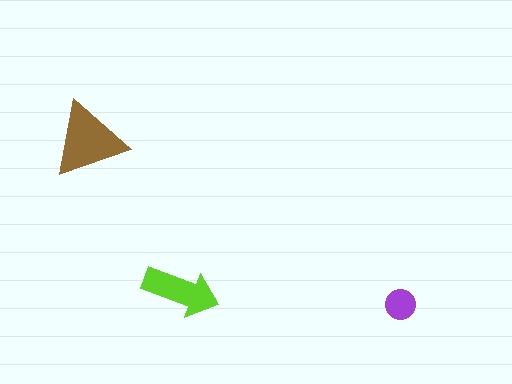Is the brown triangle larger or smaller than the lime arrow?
Larger.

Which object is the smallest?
The purple circle.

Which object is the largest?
The brown triangle.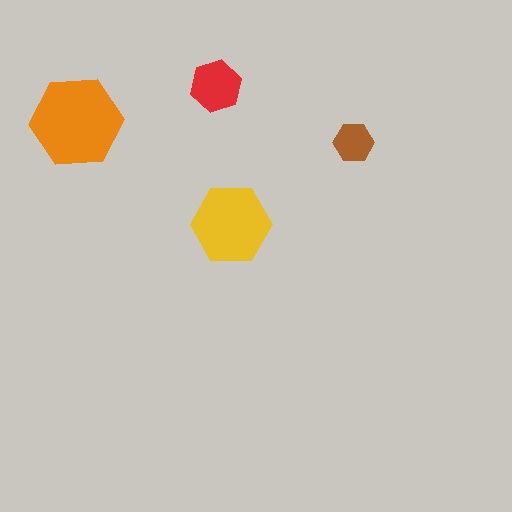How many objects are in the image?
There are 4 objects in the image.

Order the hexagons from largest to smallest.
the orange one, the yellow one, the red one, the brown one.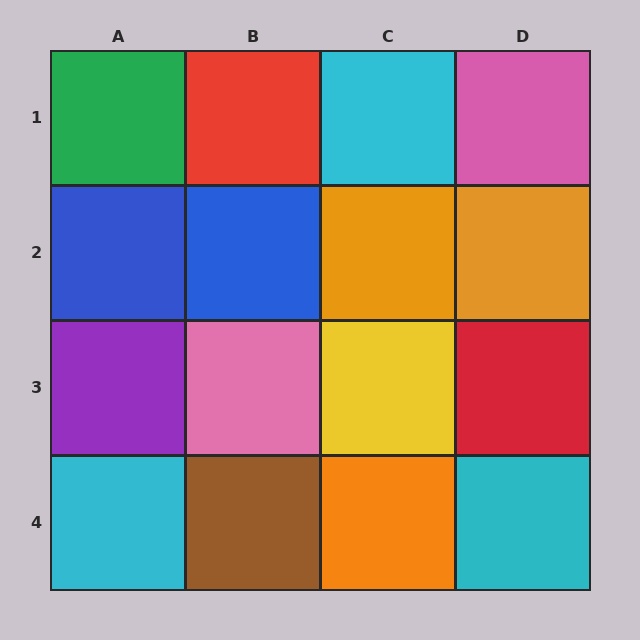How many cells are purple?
1 cell is purple.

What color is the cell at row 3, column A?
Purple.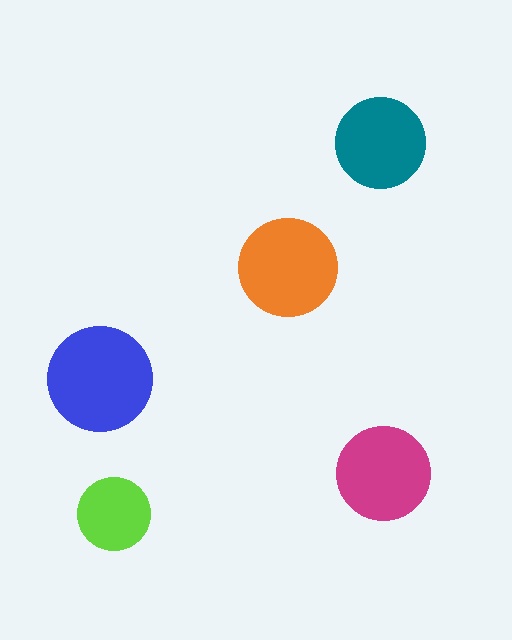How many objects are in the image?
There are 5 objects in the image.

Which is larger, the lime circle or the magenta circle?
The magenta one.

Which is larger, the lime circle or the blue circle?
The blue one.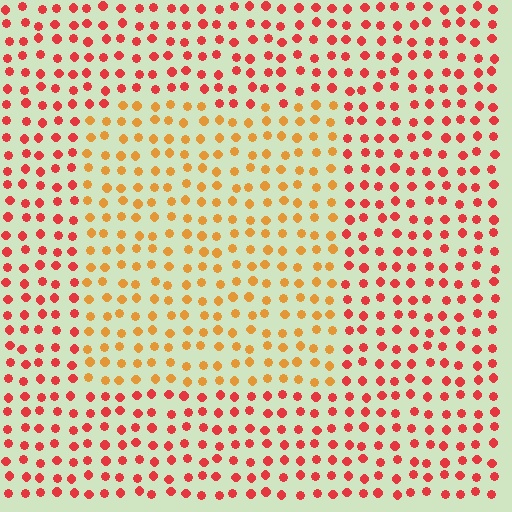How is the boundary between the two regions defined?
The boundary is defined purely by a slight shift in hue (about 37 degrees). Spacing, size, and orientation are identical on both sides.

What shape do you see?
I see a rectangle.